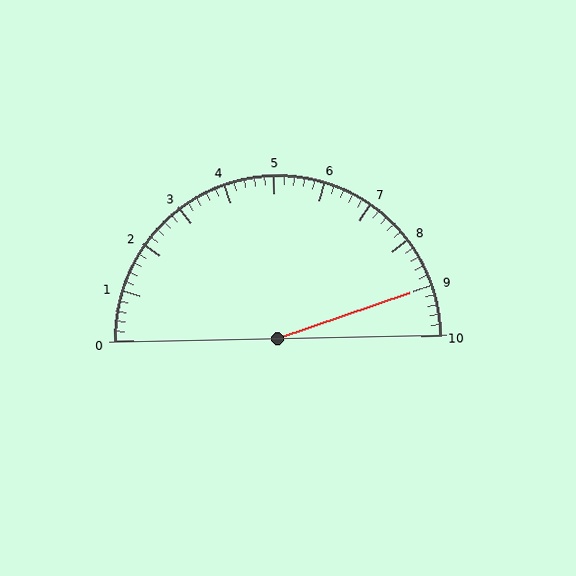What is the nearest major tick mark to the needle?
The nearest major tick mark is 9.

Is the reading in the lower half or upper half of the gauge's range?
The reading is in the upper half of the range (0 to 10).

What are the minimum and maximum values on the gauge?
The gauge ranges from 0 to 10.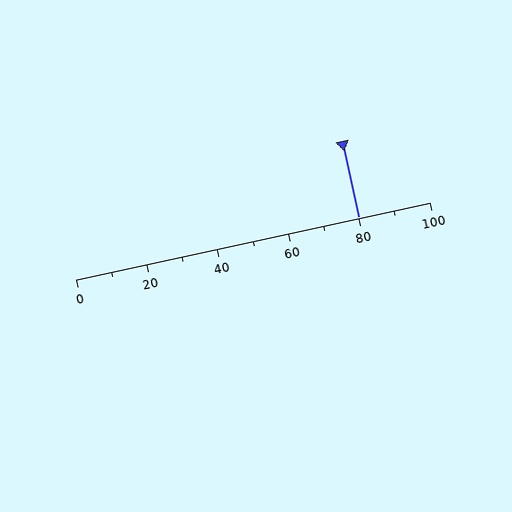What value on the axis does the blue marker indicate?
The marker indicates approximately 80.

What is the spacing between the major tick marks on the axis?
The major ticks are spaced 20 apart.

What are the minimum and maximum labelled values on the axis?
The axis runs from 0 to 100.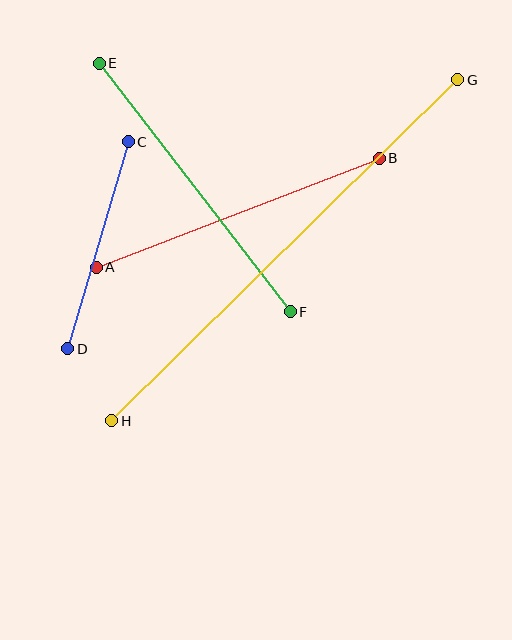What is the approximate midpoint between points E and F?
The midpoint is at approximately (195, 187) pixels.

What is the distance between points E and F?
The distance is approximately 313 pixels.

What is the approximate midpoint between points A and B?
The midpoint is at approximately (238, 213) pixels.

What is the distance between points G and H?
The distance is approximately 486 pixels.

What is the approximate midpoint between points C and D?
The midpoint is at approximately (98, 245) pixels.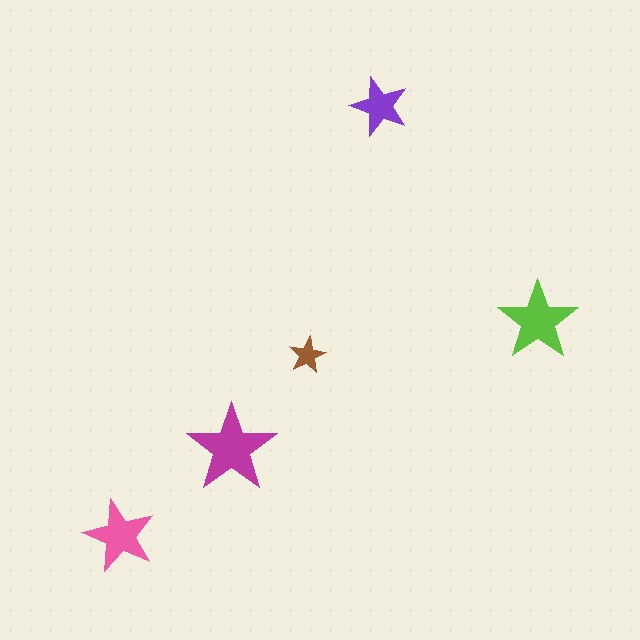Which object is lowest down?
The pink star is bottommost.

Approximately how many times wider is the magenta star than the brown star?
About 2.5 times wider.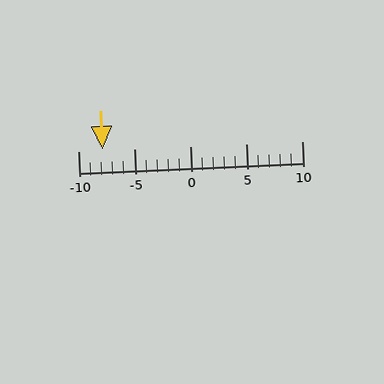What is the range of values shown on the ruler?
The ruler shows values from -10 to 10.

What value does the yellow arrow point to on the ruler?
The yellow arrow points to approximately -8.